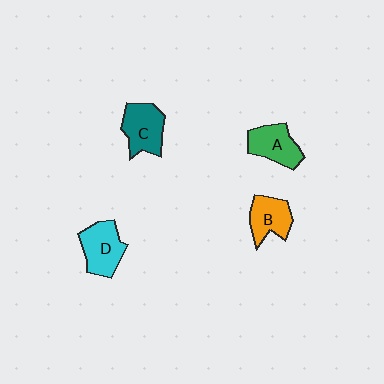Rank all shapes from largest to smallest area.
From largest to smallest: C (teal), D (cyan), A (green), B (orange).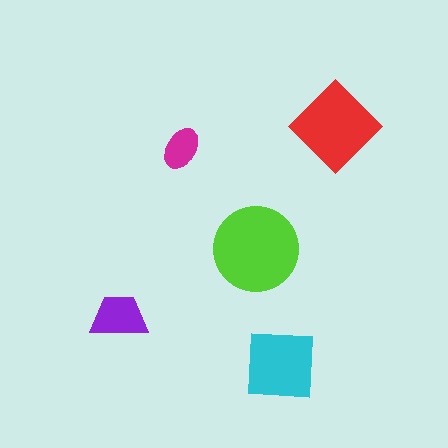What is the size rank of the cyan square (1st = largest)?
3rd.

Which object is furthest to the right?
The red diamond is rightmost.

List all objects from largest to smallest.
The lime circle, the red diamond, the cyan square, the purple trapezoid, the magenta ellipse.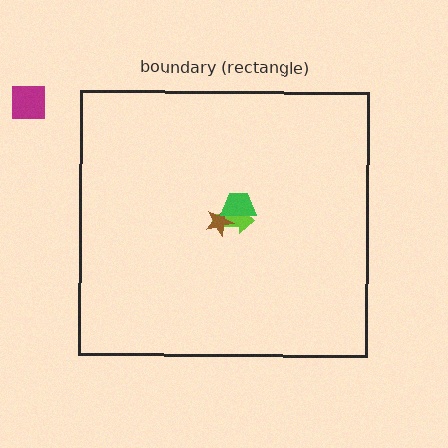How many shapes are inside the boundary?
3 inside, 1 outside.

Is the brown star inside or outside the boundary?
Inside.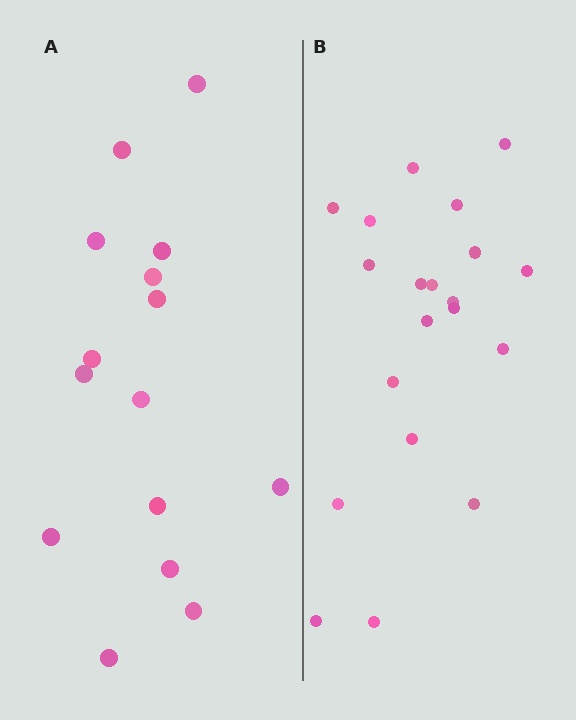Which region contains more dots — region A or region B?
Region B (the right region) has more dots.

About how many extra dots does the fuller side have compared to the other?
Region B has about 5 more dots than region A.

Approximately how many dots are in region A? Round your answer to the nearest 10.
About 20 dots. (The exact count is 15, which rounds to 20.)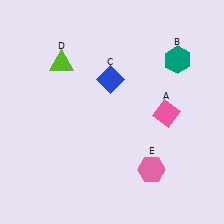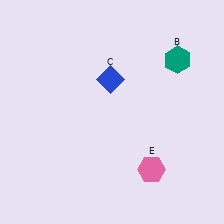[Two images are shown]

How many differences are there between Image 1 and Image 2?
There are 2 differences between the two images.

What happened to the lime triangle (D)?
The lime triangle (D) was removed in Image 2. It was in the top-left area of Image 1.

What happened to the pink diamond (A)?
The pink diamond (A) was removed in Image 2. It was in the bottom-right area of Image 1.